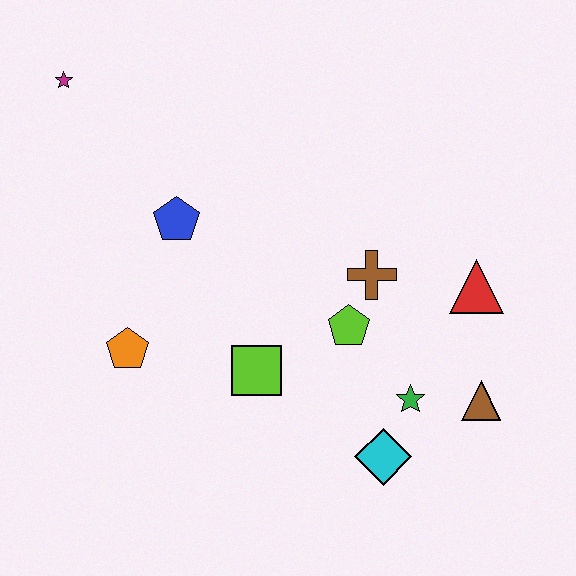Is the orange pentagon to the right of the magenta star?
Yes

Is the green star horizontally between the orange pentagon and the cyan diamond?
No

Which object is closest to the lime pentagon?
The brown cross is closest to the lime pentagon.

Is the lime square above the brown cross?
No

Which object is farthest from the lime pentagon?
The magenta star is farthest from the lime pentagon.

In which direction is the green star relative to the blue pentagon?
The green star is to the right of the blue pentagon.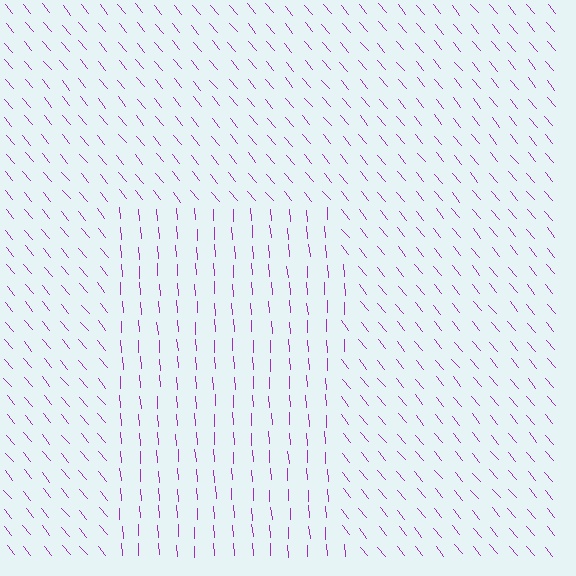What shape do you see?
I see a rectangle.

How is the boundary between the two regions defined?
The boundary is defined purely by a change in line orientation (approximately 36 degrees difference). All lines are the same color and thickness.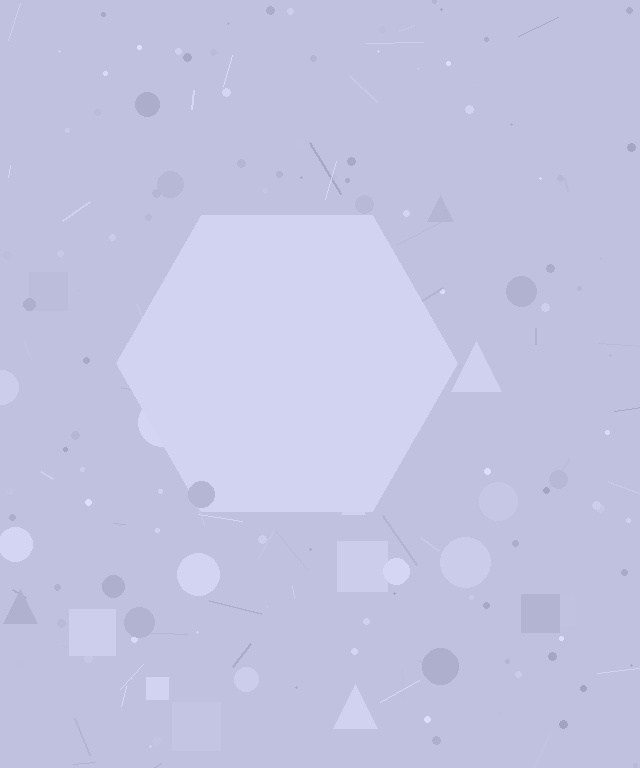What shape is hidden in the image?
A hexagon is hidden in the image.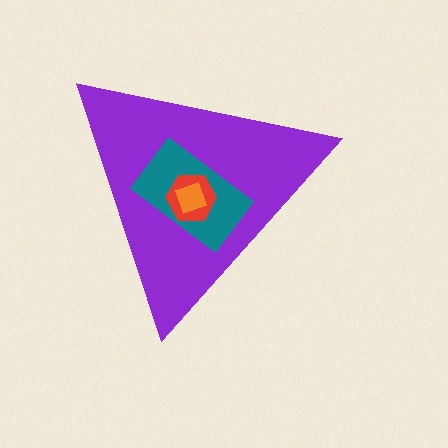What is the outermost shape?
The purple triangle.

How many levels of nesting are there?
4.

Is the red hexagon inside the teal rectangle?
Yes.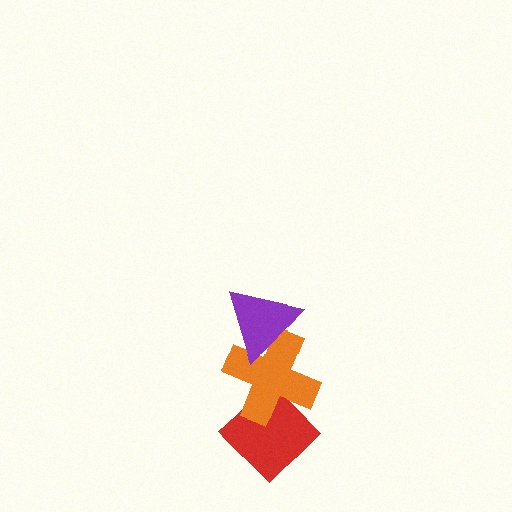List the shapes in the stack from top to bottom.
From top to bottom: the purple triangle, the orange cross, the red diamond.